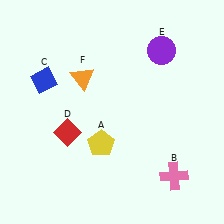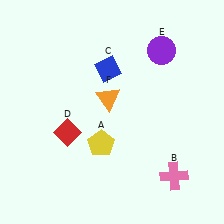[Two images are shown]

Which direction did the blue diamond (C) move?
The blue diamond (C) moved right.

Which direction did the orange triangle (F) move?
The orange triangle (F) moved right.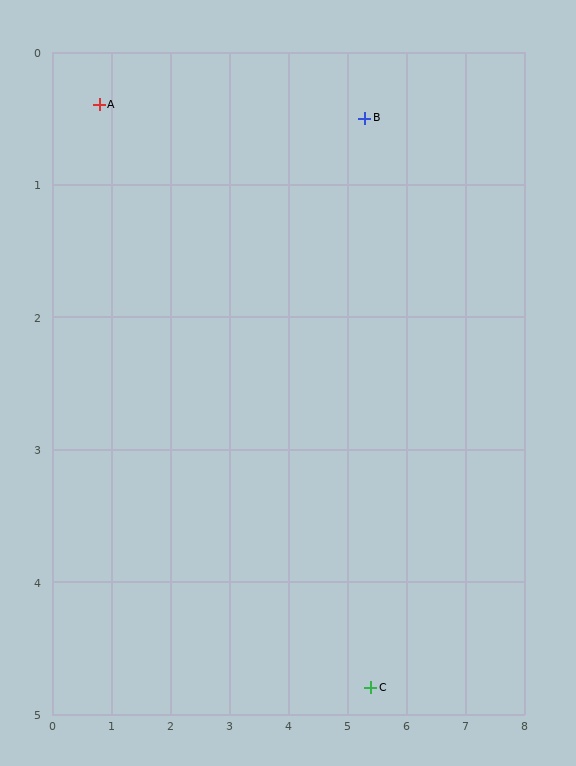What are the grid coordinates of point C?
Point C is at approximately (5.4, 4.8).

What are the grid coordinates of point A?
Point A is at approximately (0.8, 0.4).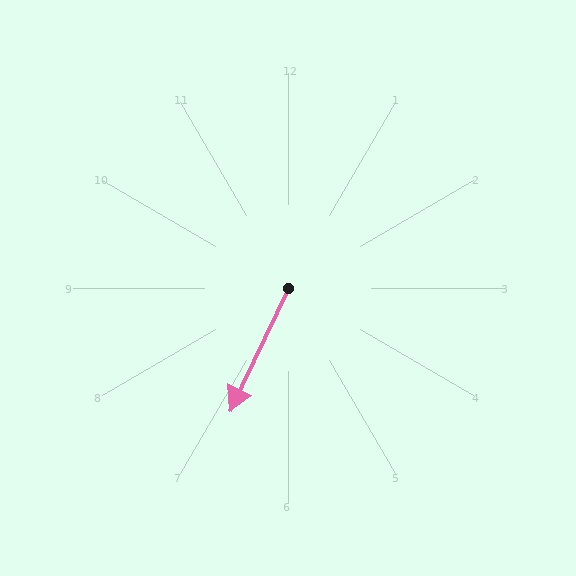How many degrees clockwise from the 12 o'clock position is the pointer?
Approximately 206 degrees.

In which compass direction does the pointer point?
Southwest.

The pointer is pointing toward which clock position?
Roughly 7 o'clock.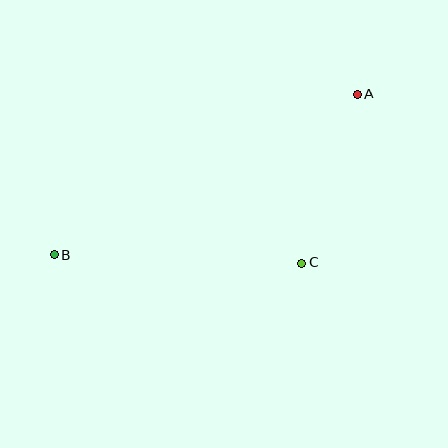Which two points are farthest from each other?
Points A and B are farthest from each other.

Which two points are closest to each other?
Points A and C are closest to each other.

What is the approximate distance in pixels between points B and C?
The distance between B and C is approximately 248 pixels.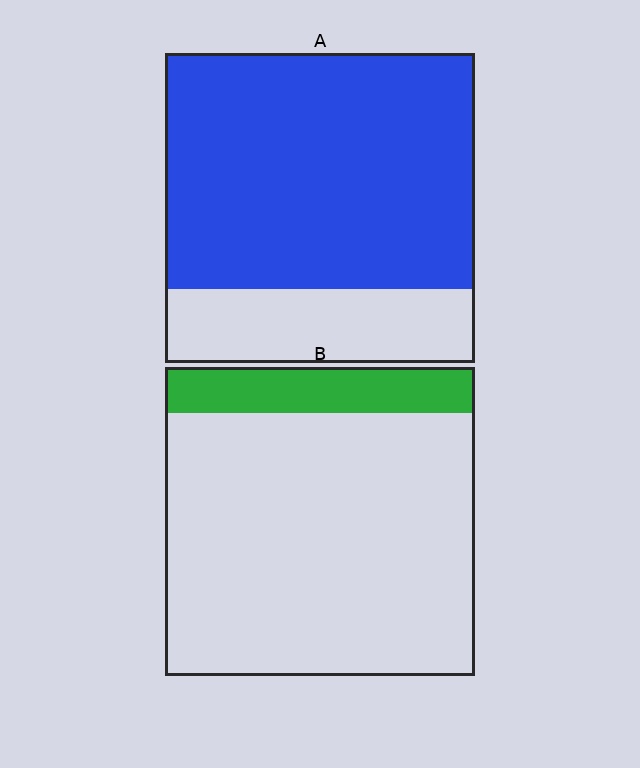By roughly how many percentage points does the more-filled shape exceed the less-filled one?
By roughly 60 percentage points (A over B).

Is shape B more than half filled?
No.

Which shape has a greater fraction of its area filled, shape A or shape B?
Shape A.